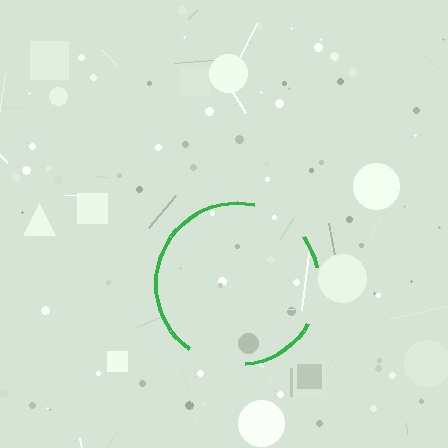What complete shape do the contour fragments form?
The contour fragments form a circle.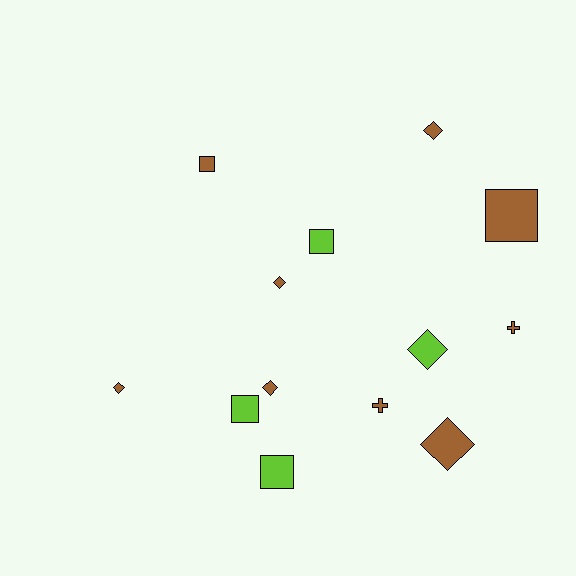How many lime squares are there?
There are 3 lime squares.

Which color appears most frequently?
Brown, with 9 objects.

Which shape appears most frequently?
Diamond, with 6 objects.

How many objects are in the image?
There are 13 objects.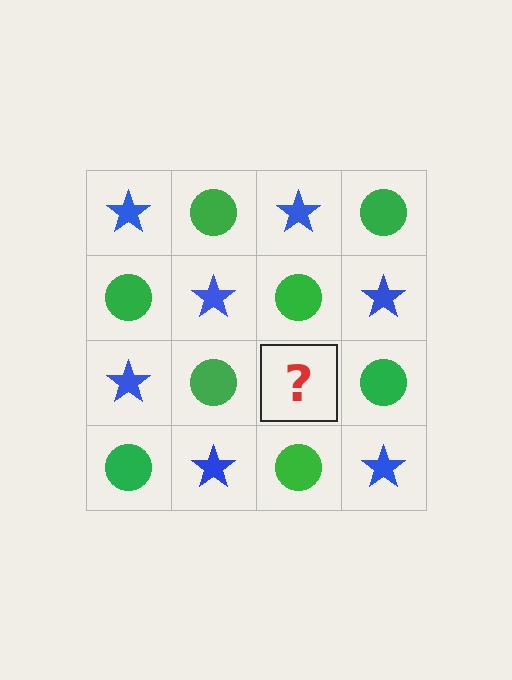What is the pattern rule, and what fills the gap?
The rule is that it alternates blue star and green circle in a checkerboard pattern. The gap should be filled with a blue star.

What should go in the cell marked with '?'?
The missing cell should contain a blue star.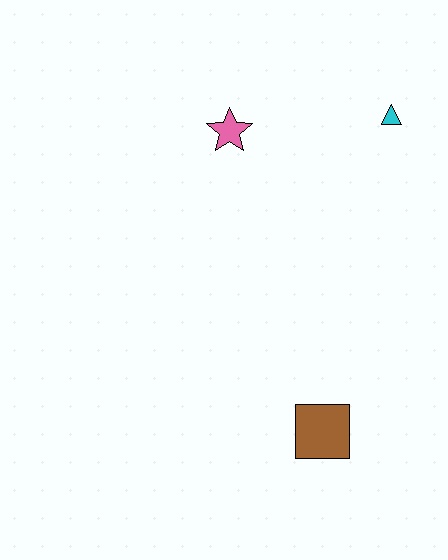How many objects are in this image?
There are 3 objects.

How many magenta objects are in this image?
There are no magenta objects.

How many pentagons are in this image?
There are no pentagons.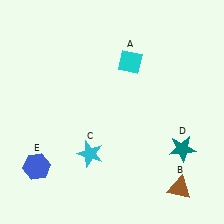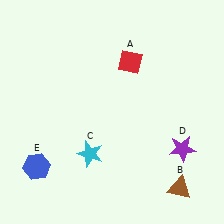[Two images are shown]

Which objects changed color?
A changed from cyan to red. D changed from teal to purple.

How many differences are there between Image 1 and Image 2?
There are 2 differences between the two images.